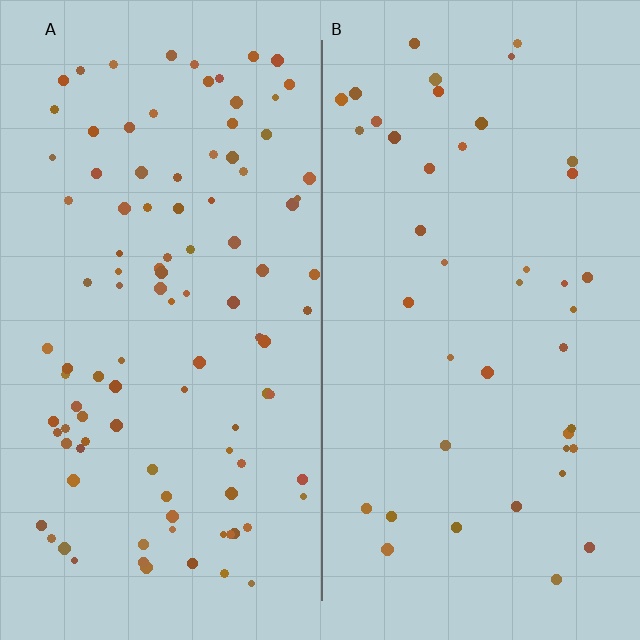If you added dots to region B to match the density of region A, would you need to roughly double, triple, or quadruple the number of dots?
Approximately double.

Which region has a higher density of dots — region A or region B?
A (the left).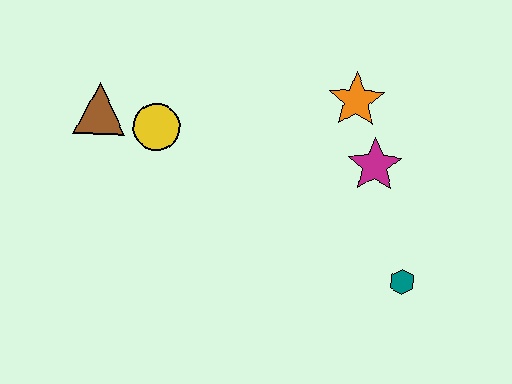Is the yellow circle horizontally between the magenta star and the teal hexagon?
No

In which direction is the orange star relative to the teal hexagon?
The orange star is above the teal hexagon.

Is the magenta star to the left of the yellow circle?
No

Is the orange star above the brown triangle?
Yes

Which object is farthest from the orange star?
The brown triangle is farthest from the orange star.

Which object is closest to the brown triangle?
The yellow circle is closest to the brown triangle.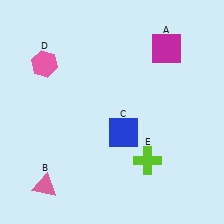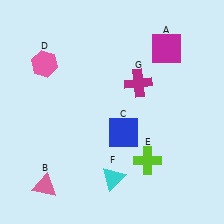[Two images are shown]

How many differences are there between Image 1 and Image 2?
There are 2 differences between the two images.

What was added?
A cyan triangle (F), a magenta cross (G) were added in Image 2.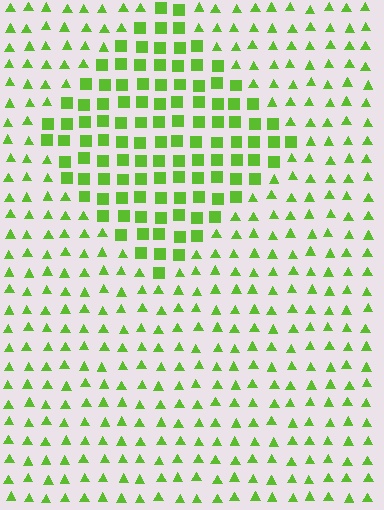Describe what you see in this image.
The image is filled with small lime elements arranged in a uniform grid. A diamond-shaped region contains squares, while the surrounding area contains triangles. The boundary is defined purely by the change in element shape.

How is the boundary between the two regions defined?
The boundary is defined by a change in element shape: squares inside vs. triangles outside. All elements share the same color and spacing.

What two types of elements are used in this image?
The image uses squares inside the diamond region and triangles outside it.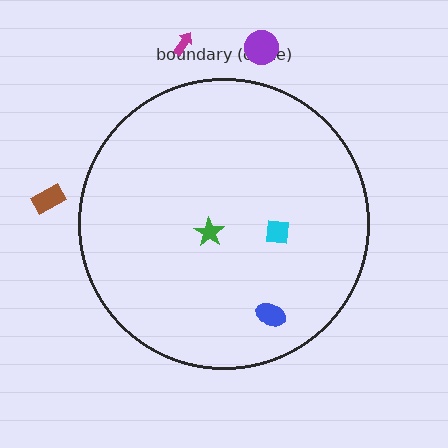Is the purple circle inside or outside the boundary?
Outside.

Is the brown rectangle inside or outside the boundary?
Outside.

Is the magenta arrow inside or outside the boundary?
Outside.